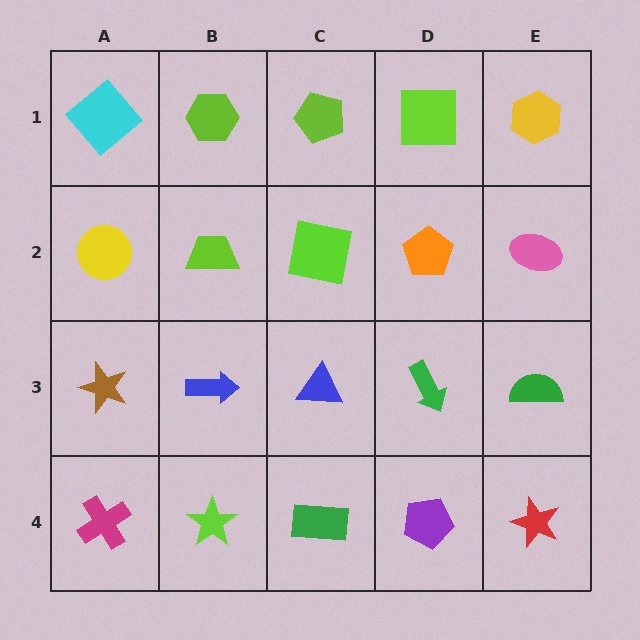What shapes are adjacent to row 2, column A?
A cyan diamond (row 1, column A), a brown star (row 3, column A), a lime trapezoid (row 2, column B).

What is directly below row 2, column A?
A brown star.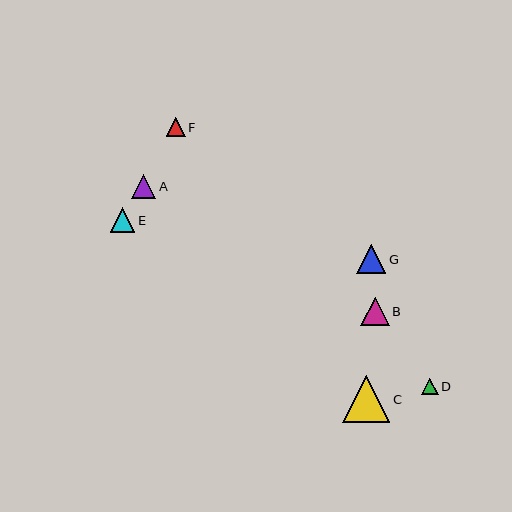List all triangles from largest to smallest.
From largest to smallest: C, G, B, E, A, F, D.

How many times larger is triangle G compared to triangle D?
Triangle G is approximately 1.8 times the size of triangle D.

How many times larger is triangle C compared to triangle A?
Triangle C is approximately 2.0 times the size of triangle A.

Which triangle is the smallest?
Triangle D is the smallest with a size of approximately 16 pixels.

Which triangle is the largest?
Triangle C is the largest with a size of approximately 48 pixels.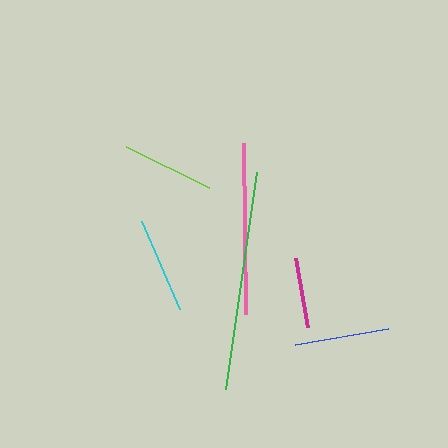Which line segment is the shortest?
The magenta line is the shortest at approximately 71 pixels.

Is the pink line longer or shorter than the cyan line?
The pink line is longer than the cyan line.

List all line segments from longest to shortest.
From longest to shortest: green, pink, cyan, blue, lime, magenta.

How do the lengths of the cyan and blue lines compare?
The cyan and blue lines are approximately the same length.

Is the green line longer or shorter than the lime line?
The green line is longer than the lime line.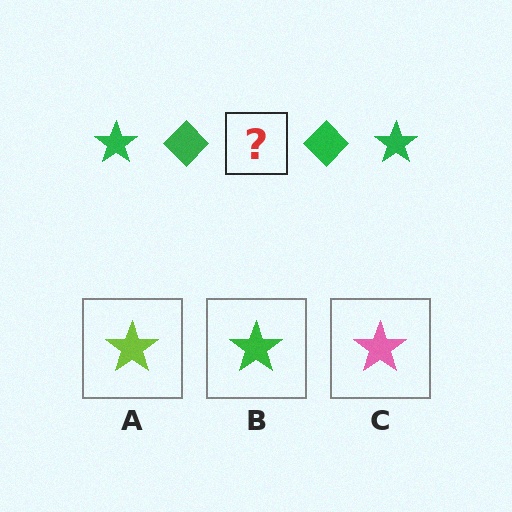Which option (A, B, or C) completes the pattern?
B.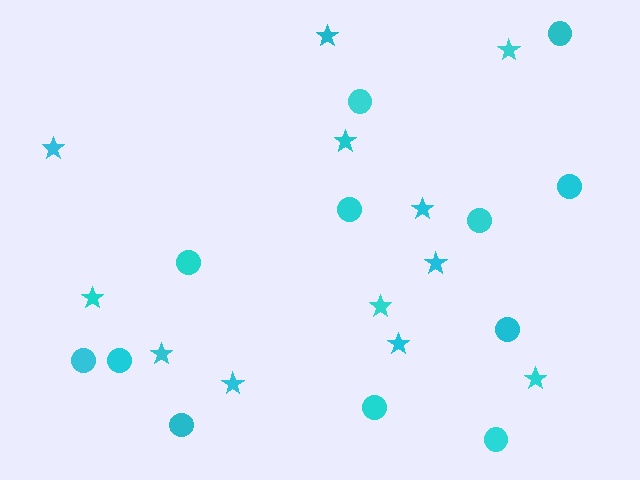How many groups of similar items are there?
There are 2 groups: one group of stars (12) and one group of circles (12).